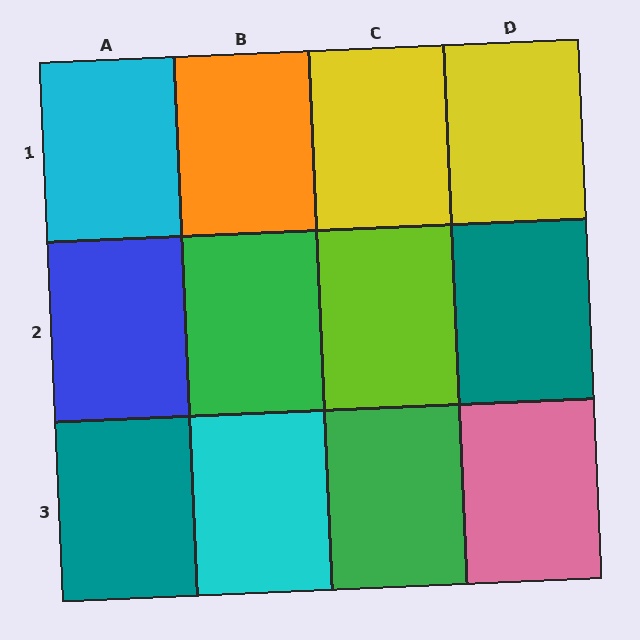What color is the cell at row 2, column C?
Lime.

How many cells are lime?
1 cell is lime.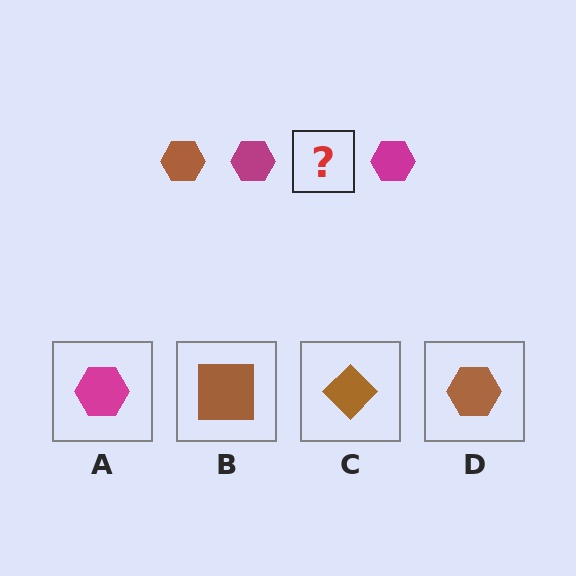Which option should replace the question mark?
Option D.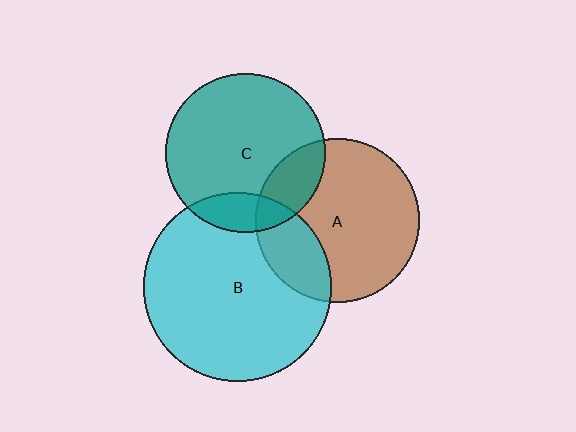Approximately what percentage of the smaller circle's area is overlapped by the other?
Approximately 25%.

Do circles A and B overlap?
Yes.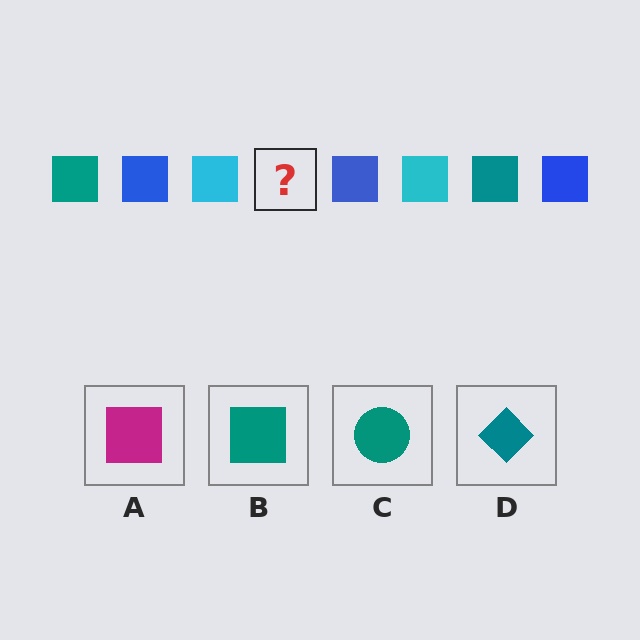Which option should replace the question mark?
Option B.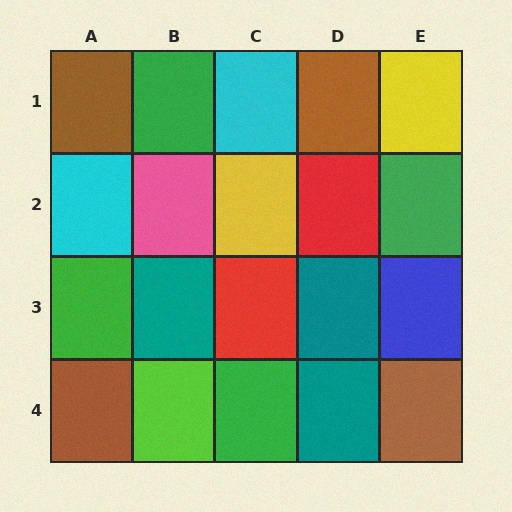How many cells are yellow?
2 cells are yellow.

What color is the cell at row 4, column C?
Green.